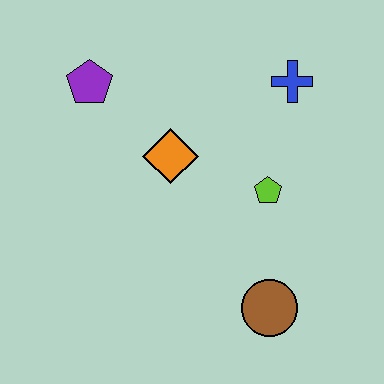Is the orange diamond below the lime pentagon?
No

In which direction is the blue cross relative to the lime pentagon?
The blue cross is above the lime pentagon.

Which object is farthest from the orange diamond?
The brown circle is farthest from the orange diamond.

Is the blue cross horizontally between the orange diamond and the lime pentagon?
No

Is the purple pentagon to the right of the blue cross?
No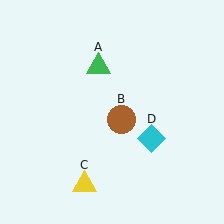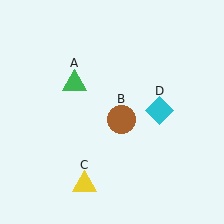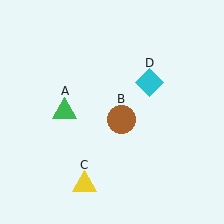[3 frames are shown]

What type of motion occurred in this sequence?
The green triangle (object A), cyan diamond (object D) rotated counterclockwise around the center of the scene.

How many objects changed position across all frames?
2 objects changed position: green triangle (object A), cyan diamond (object D).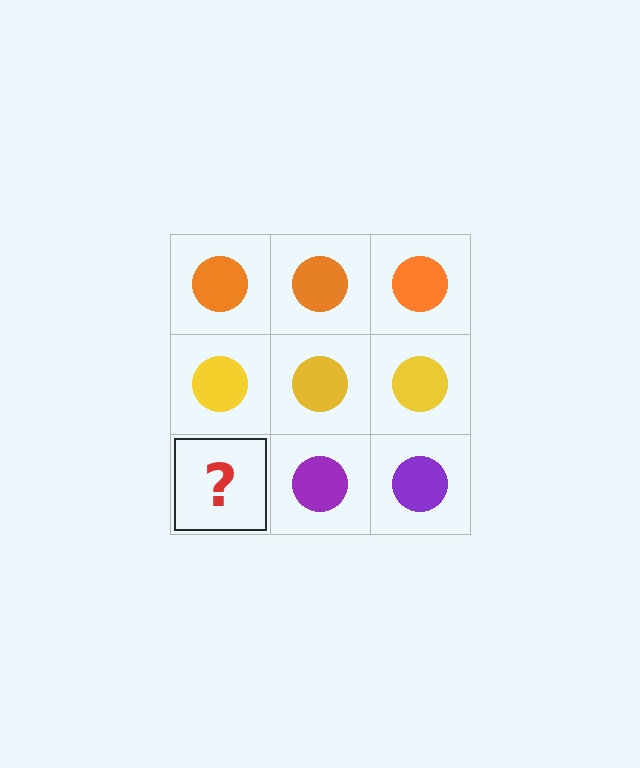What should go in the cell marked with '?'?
The missing cell should contain a purple circle.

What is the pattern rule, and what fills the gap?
The rule is that each row has a consistent color. The gap should be filled with a purple circle.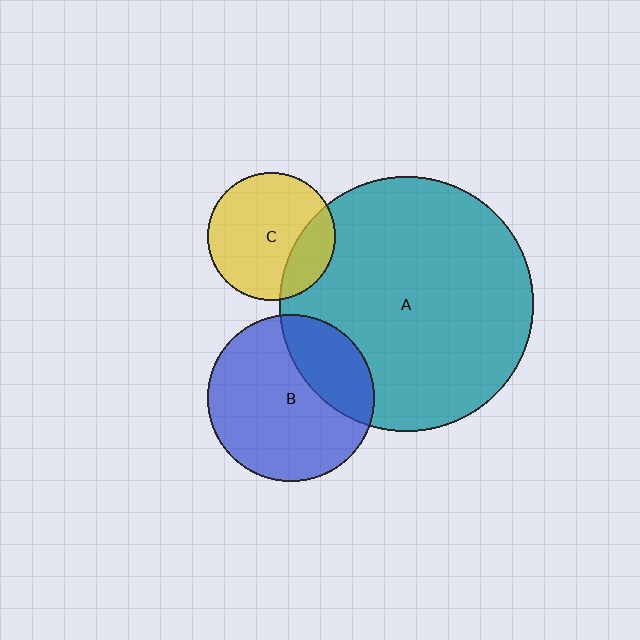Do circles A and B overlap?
Yes.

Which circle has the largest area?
Circle A (teal).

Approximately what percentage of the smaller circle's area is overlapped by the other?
Approximately 30%.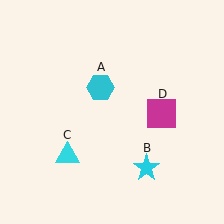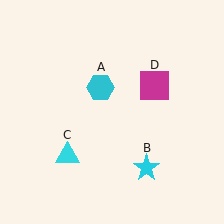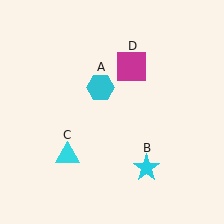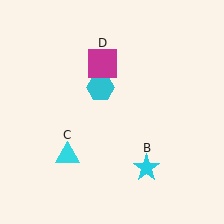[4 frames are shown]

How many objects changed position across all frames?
1 object changed position: magenta square (object D).